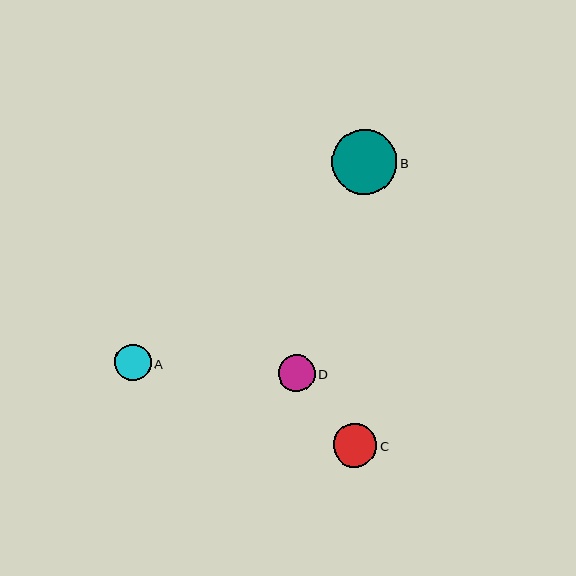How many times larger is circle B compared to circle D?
Circle B is approximately 1.8 times the size of circle D.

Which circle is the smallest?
Circle A is the smallest with a size of approximately 36 pixels.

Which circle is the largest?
Circle B is the largest with a size of approximately 65 pixels.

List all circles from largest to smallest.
From largest to smallest: B, C, D, A.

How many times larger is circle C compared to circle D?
Circle C is approximately 1.2 times the size of circle D.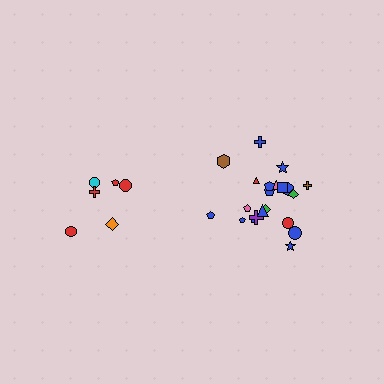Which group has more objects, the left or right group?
The right group.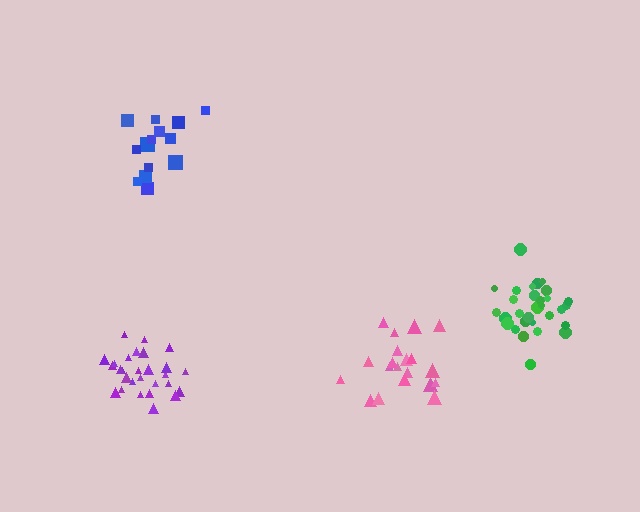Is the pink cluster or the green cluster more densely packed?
Green.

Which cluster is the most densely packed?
Green.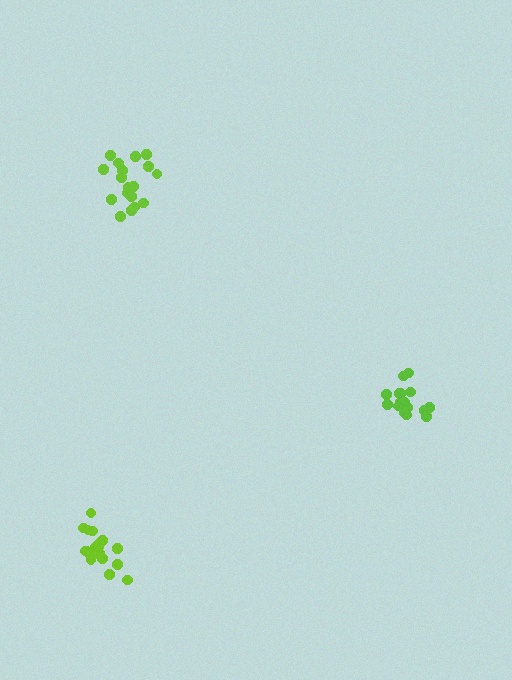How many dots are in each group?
Group 1: 16 dots, Group 2: 18 dots, Group 3: 18 dots (52 total).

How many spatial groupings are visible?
There are 3 spatial groupings.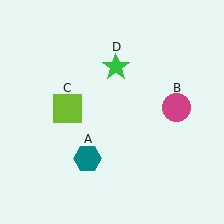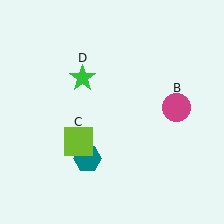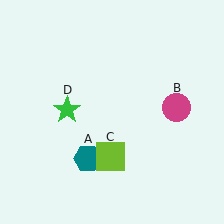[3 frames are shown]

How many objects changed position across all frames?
2 objects changed position: lime square (object C), green star (object D).